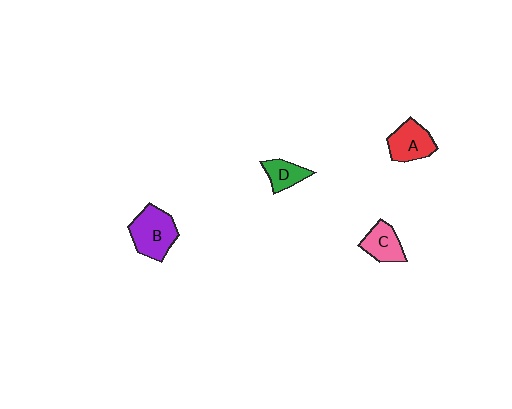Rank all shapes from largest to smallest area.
From largest to smallest: B (purple), A (red), C (pink), D (green).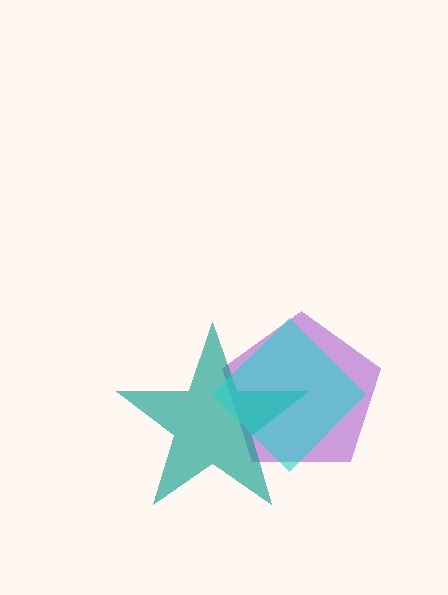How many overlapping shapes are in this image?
There are 3 overlapping shapes in the image.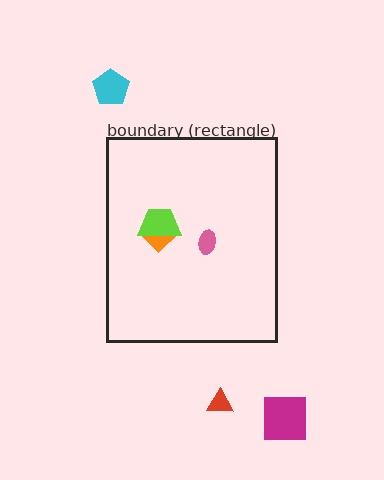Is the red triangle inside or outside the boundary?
Outside.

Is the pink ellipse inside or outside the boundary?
Inside.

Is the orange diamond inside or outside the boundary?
Inside.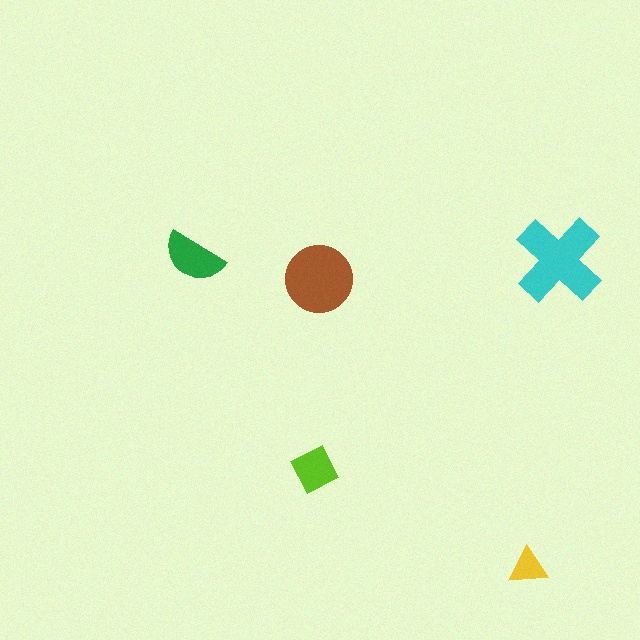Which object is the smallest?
The yellow triangle.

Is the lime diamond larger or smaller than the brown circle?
Smaller.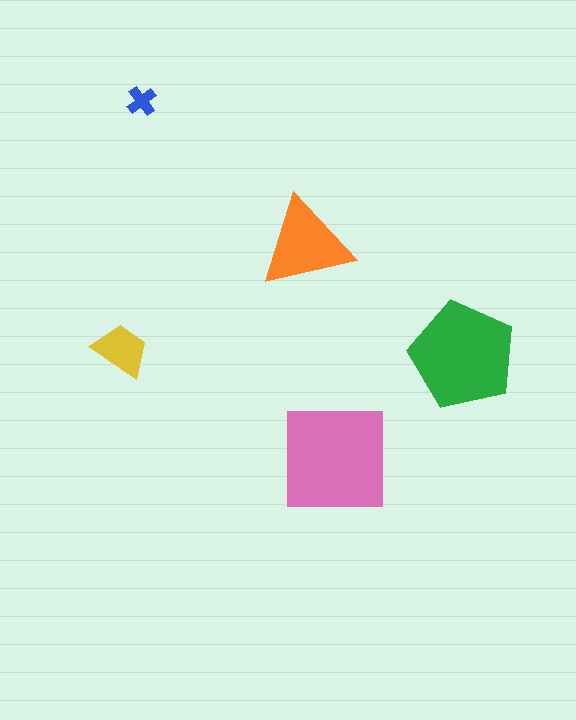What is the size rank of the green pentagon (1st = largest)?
2nd.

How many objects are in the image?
There are 5 objects in the image.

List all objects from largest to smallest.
The pink square, the green pentagon, the orange triangle, the yellow trapezoid, the blue cross.